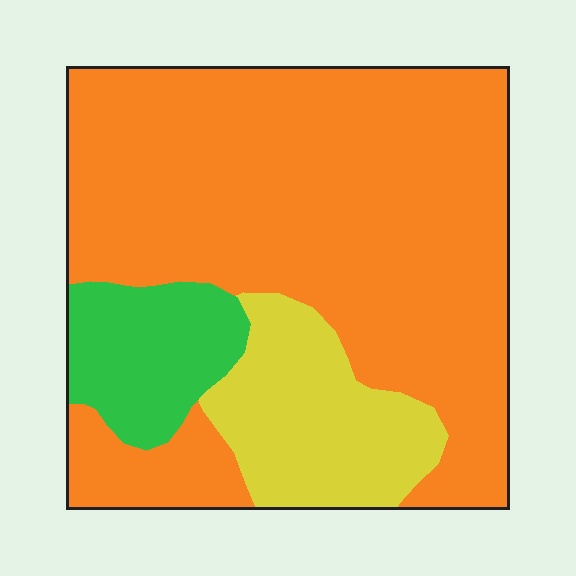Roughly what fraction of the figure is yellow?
Yellow covers around 15% of the figure.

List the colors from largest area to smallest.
From largest to smallest: orange, yellow, green.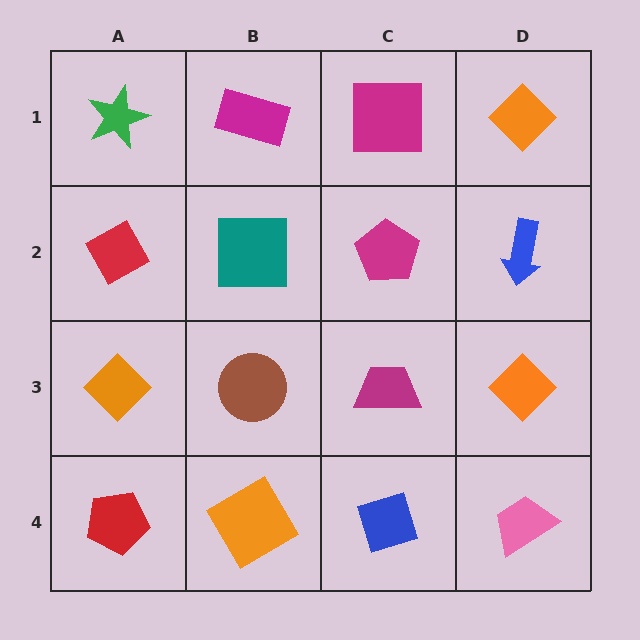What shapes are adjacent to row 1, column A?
A red diamond (row 2, column A), a magenta rectangle (row 1, column B).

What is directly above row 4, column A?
An orange diamond.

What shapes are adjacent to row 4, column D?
An orange diamond (row 3, column D), a blue diamond (row 4, column C).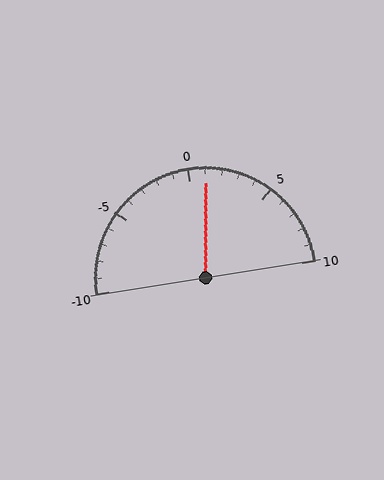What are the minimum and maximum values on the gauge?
The gauge ranges from -10 to 10.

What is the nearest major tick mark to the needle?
The nearest major tick mark is 0.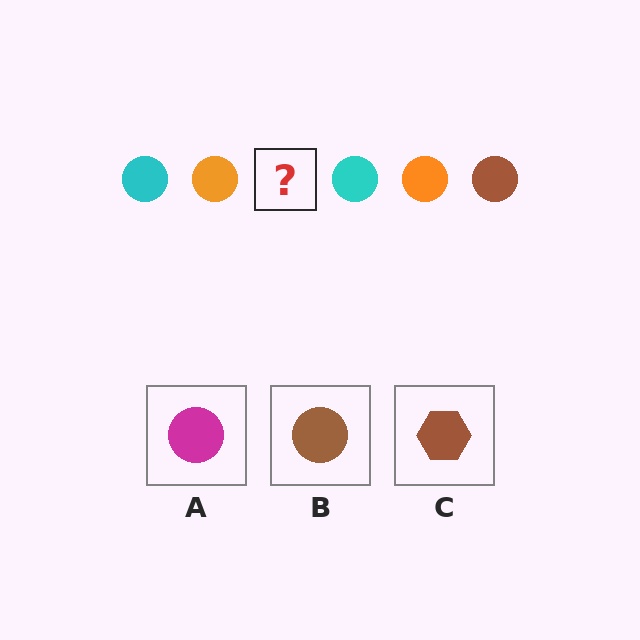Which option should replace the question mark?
Option B.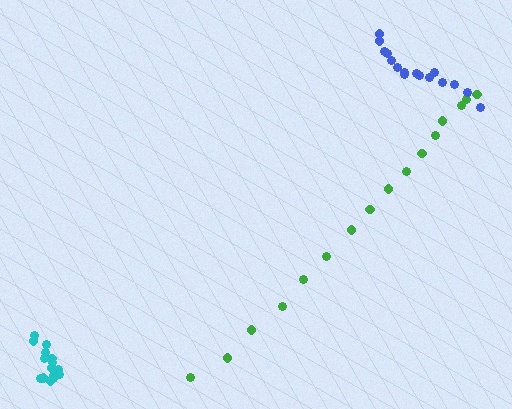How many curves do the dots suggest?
There are 3 distinct paths.